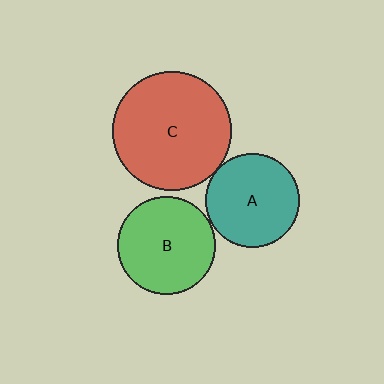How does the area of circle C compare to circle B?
Approximately 1.5 times.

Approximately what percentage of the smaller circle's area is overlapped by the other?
Approximately 5%.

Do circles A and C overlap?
Yes.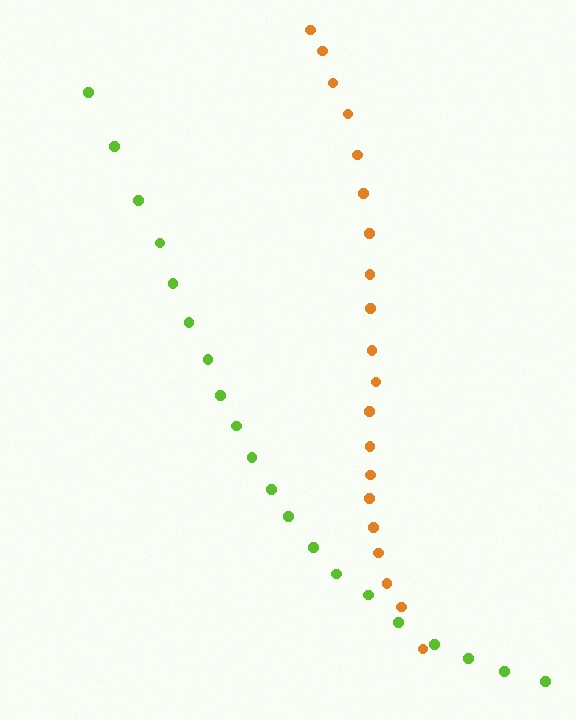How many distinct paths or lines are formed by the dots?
There are 2 distinct paths.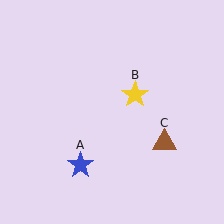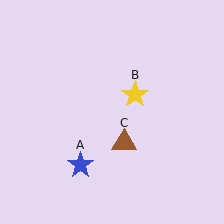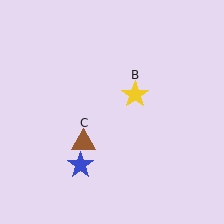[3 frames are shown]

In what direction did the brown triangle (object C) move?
The brown triangle (object C) moved left.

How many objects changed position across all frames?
1 object changed position: brown triangle (object C).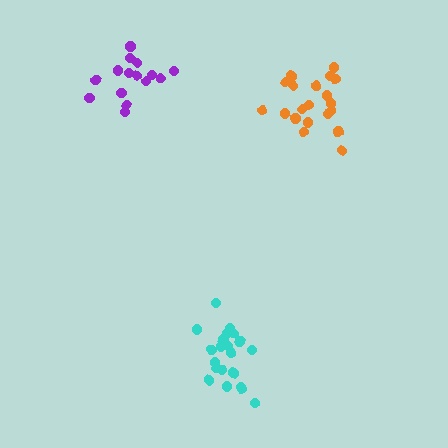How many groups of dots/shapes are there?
There are 3 groups.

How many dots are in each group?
Group 1: 21 dots, Group 2: 21 dots, Group 3: 15 dots (57 total).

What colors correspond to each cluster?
The clusters are colored: orange, cyan, purple.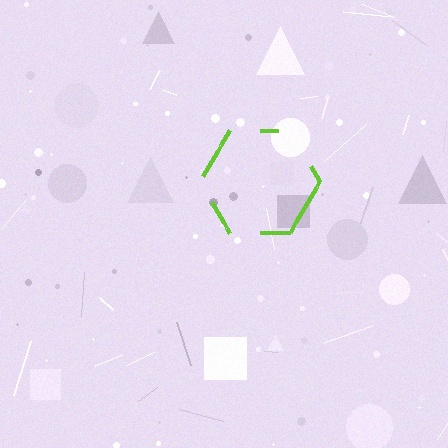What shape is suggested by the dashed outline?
The dashed outline suggests a hexagon.